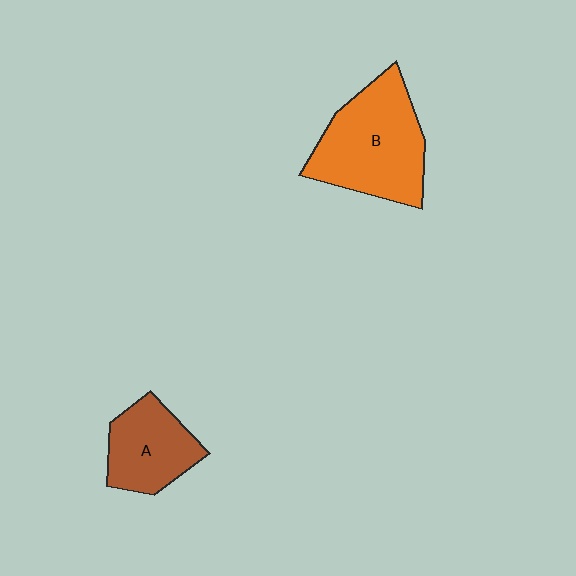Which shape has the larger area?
Shape B (orange).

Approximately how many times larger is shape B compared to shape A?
Approximately 1.6 times.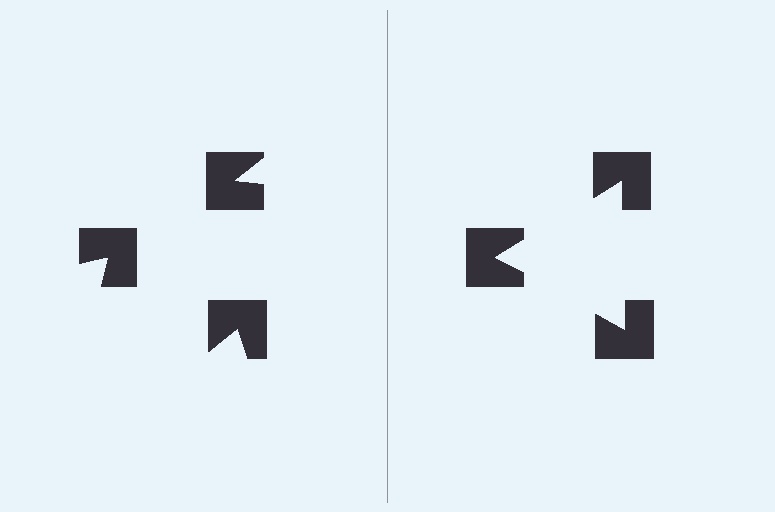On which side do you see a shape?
An illusory triangle appears on the right side. On the left side the wedge cuts are rotated, so no coherent shape forms.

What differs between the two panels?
The notched squares are positioned identically on both sides; only the wedge orientations differ. On the right they align to a triangle; on the left they are misaligned.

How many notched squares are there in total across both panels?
6 — 3 on each side.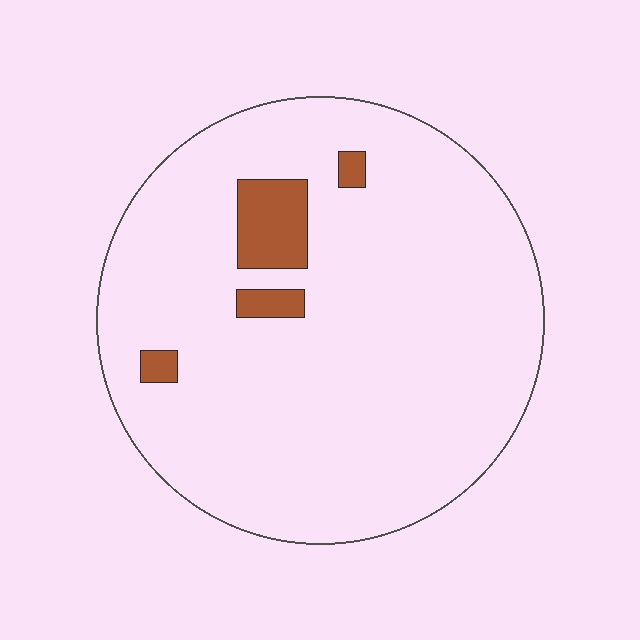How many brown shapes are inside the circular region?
4.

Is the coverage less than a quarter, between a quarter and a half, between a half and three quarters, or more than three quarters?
Less than a quarter.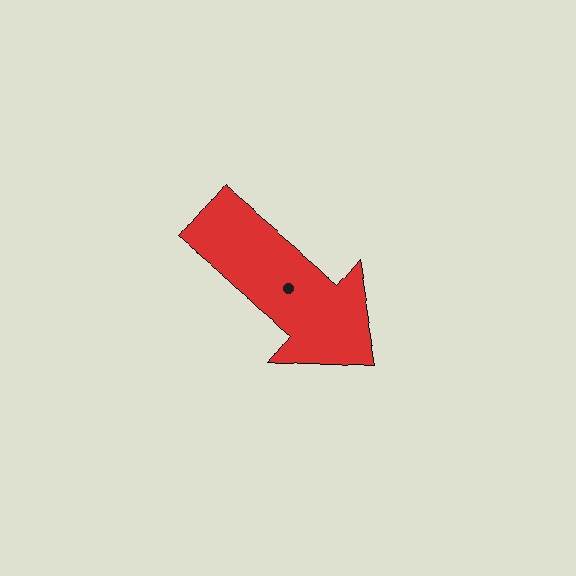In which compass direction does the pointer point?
Southeast.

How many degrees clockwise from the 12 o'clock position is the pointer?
Approximately 130 degrees.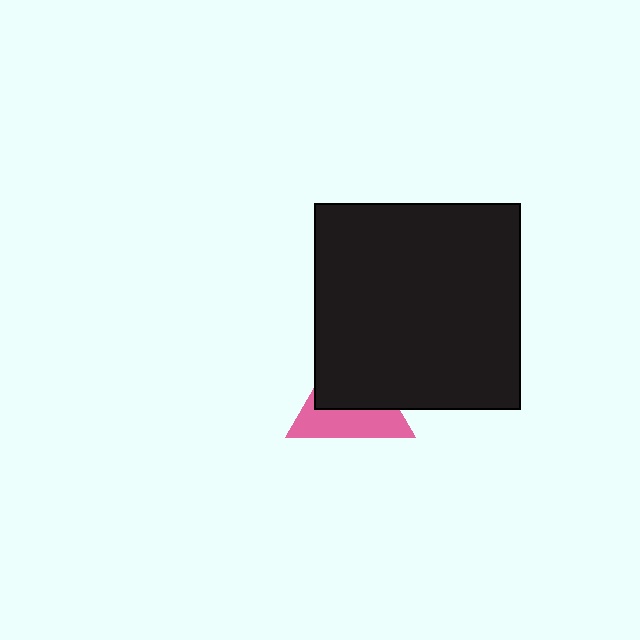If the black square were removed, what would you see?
You would see the complete pink triangle.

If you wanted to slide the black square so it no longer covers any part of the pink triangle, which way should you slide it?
Slide it up — that is the most direct way to separate the two shapes.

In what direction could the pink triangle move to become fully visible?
The pink triangle could move down. That would shift it out from behind the black square entirely.